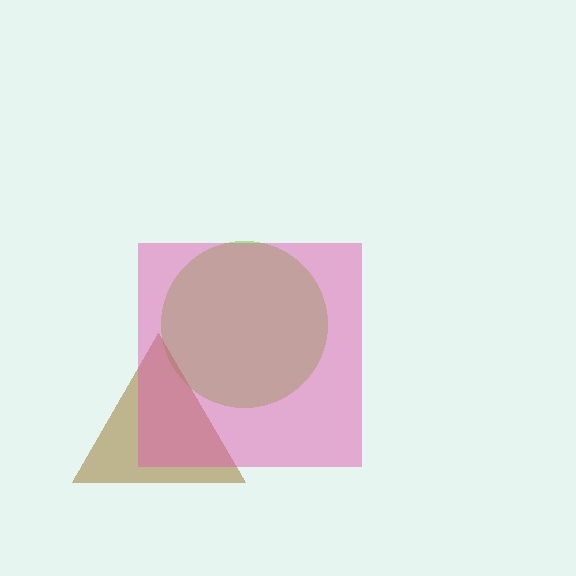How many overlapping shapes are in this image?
There are 3 overlapping shapes in the image.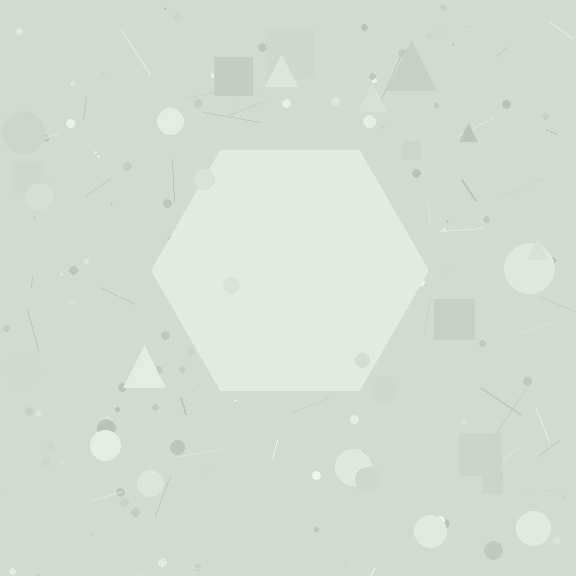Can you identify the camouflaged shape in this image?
The camouflaged shape is a hexagon.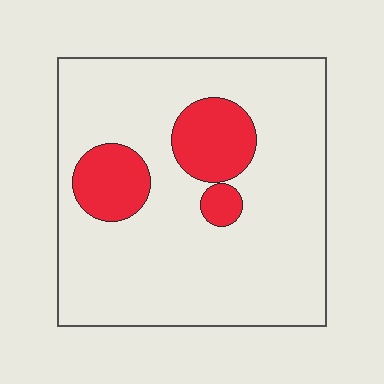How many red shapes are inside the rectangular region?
3.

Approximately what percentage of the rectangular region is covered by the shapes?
Approximately 15%.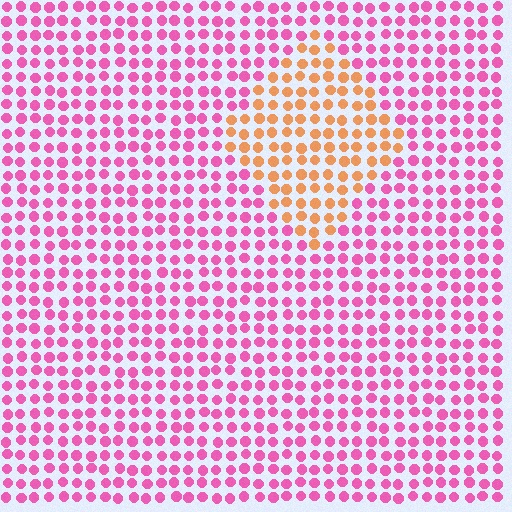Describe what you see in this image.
The image is filled with small pink elements in a uniform arrangement. A diamond-shaped region is visible where the elements are tinted to a slightly different hue, forming a subtle color boundary.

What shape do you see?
I see a diamond.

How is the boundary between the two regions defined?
The boundary is defined purely by a slight shift in hue (about 61 degrees). Spacing, size, and orientation are identical on both sides.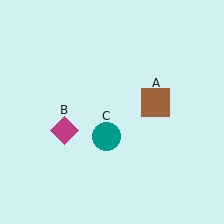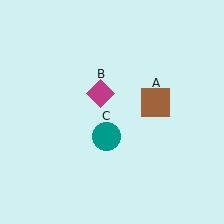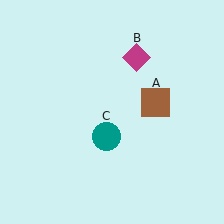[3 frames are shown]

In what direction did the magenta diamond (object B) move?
The magenta diamond (object B) moved up and to the right.